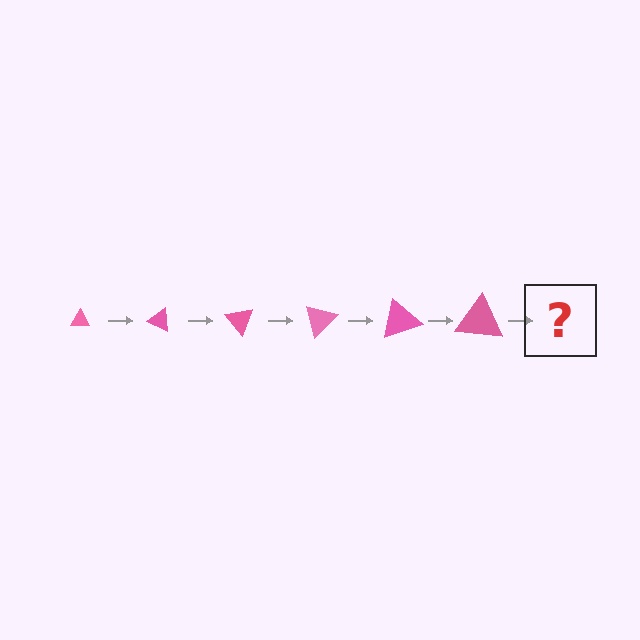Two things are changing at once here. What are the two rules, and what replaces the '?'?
The two rules are that the triangle grows larger each step and it rotates 25 degrees each step. The '?' should be a triangle, larger than the previous one and rotated 150 degrees from the start.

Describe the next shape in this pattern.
It should be a triangle, larger than the previous one and rotated 150 degrees from the start.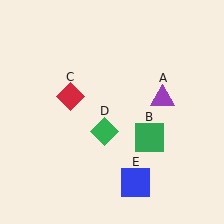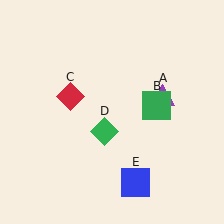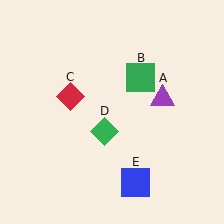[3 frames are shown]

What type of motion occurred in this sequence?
The green square (object B) rotated counterclockwise around the center of the scene.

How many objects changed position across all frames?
1 object changed position: green square (object B).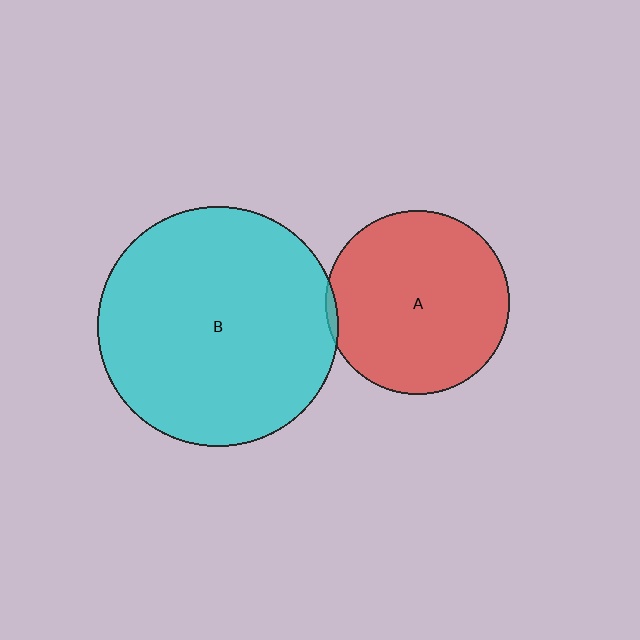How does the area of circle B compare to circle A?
Approximately 1.7 times.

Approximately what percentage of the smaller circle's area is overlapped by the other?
Approximately 5%.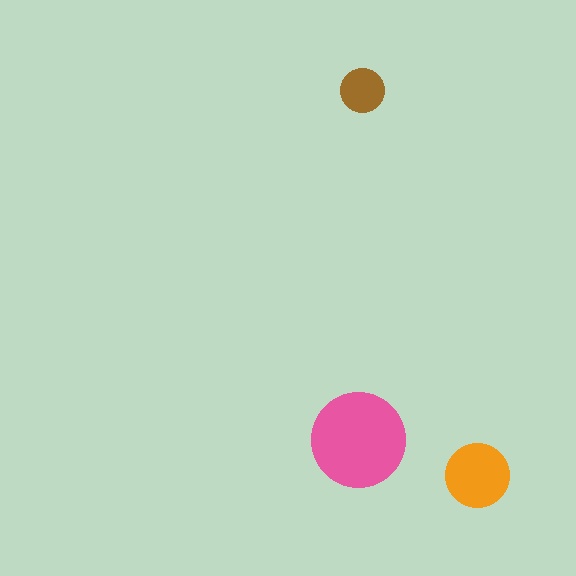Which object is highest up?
The brown circle is topmost.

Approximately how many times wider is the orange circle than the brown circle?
About 1.5 times wider.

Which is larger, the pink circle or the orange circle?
The pink one.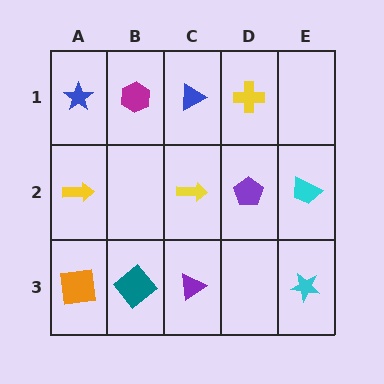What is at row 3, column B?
A teal diamond.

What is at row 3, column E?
A cyan star.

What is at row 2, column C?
A yellow arrow.